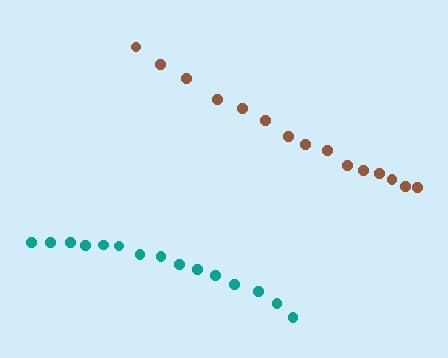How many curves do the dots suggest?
There are 2 distinct paths.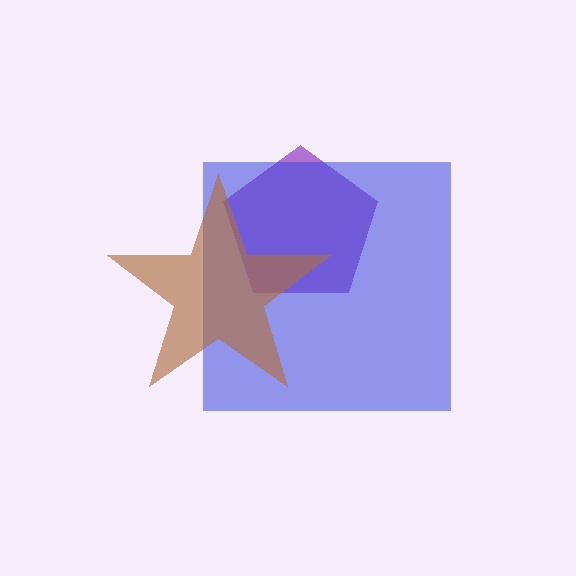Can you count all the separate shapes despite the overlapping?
Yes, there are 3 separate shapes.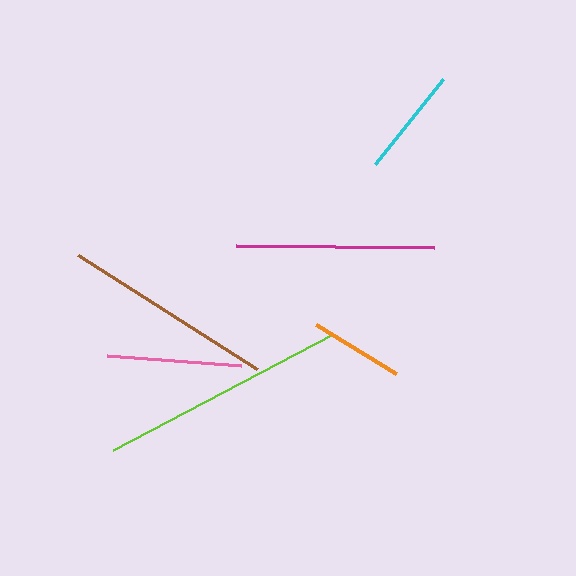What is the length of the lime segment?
The lime segment is approximately 248 pixels long.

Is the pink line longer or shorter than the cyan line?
The pink line is longer than the cyan line.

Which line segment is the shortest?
The orange line is the shortest at approximately 94 pixels.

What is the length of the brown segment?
The brown segment is approximately 212 pixels long.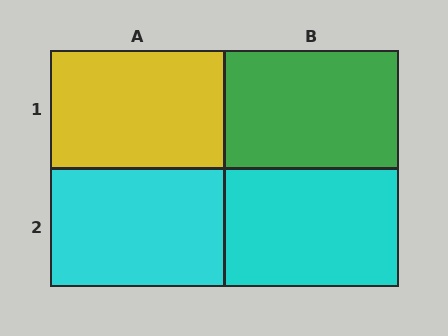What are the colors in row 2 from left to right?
Cyan, cyan.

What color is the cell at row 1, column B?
Green.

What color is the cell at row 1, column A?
Yellow.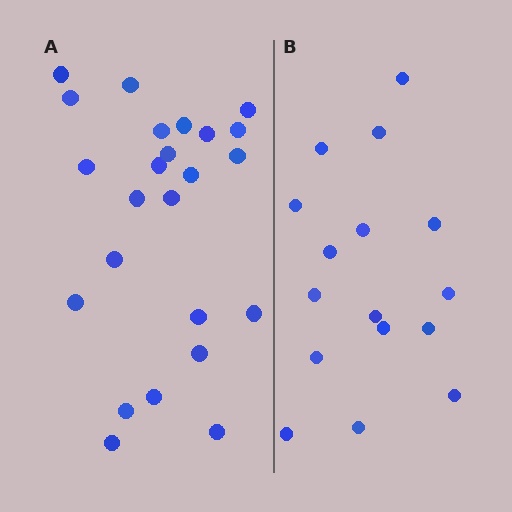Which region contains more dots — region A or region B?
Region A (the left region) has more dots.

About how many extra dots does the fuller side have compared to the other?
Region A has roughly 8 or so more dots than region B.